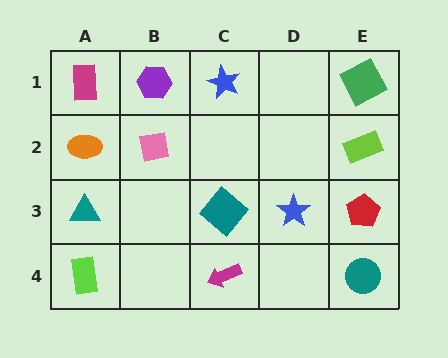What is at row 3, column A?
A teal triangle.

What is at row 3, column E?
A red pentagon.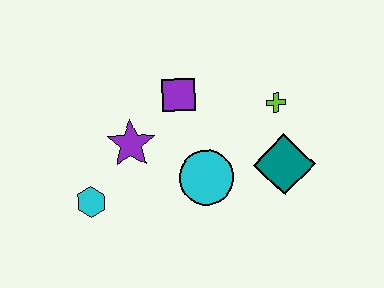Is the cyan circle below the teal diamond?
Yes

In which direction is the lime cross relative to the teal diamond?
The lime cross is above the teal diamond.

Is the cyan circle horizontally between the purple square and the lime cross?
Yes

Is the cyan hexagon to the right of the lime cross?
No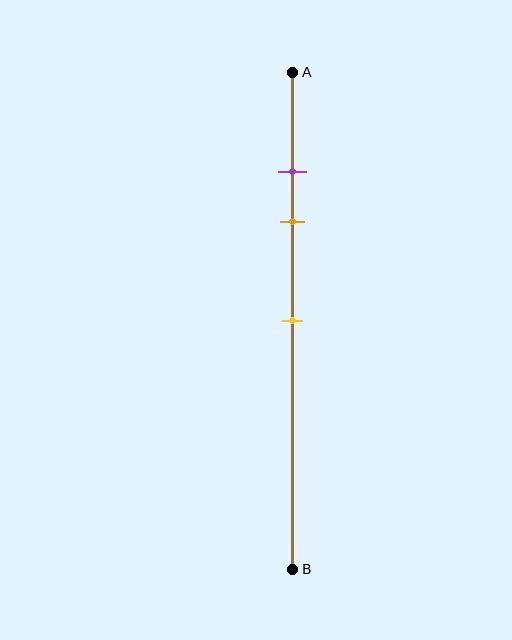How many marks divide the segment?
There are 3 marks dividing the segment.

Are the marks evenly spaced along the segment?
No, the marks are not evenly spaced.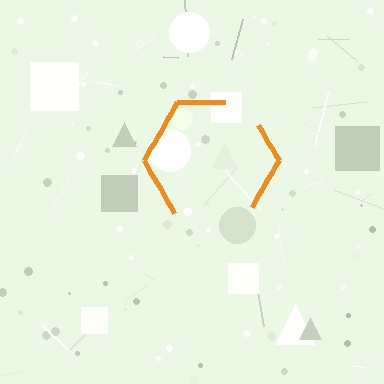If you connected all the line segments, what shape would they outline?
They would outline a hexagon.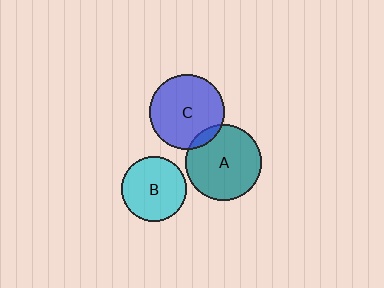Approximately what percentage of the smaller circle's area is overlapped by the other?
Approximately 10%.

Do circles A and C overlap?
Yes.